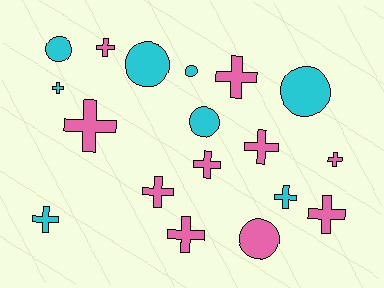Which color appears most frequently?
Pink, with 10 objects.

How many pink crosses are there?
There are 9 pink crosses.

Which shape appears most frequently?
Cross, with 12 objects.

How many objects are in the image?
There are 18 objects.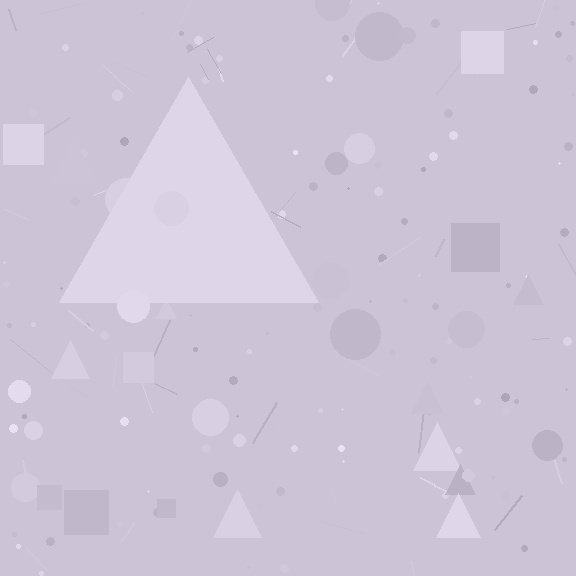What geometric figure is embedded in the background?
A triangle is embedded in the background.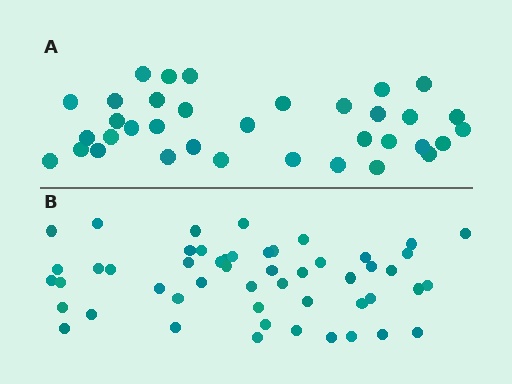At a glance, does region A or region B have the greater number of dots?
Region B (the bottom region) has more dots.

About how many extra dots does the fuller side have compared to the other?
Region B has approximately 15 more dots than region A.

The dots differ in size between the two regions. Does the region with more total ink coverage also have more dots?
No. Region A has more total ink coverage because its dots are larger, but region B actually contains more individual dots. Total area can be misleading — the number of items is what matters here.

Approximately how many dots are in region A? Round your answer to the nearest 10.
About 40 dots. (The exact count is 35, which rounds to 40.)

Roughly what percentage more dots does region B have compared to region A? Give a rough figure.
About 45% more.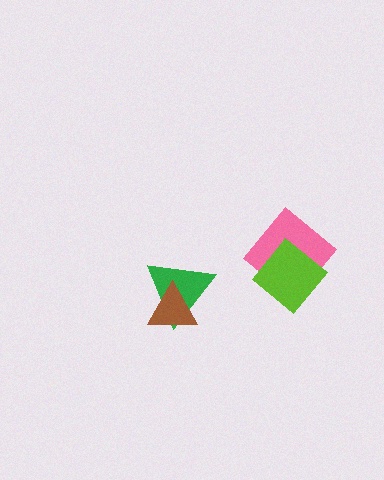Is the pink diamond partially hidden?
Yes, it is partially covered by another shape.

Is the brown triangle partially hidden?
No, no other shape covers it.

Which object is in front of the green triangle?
The brown triangle is in front of the green triangle.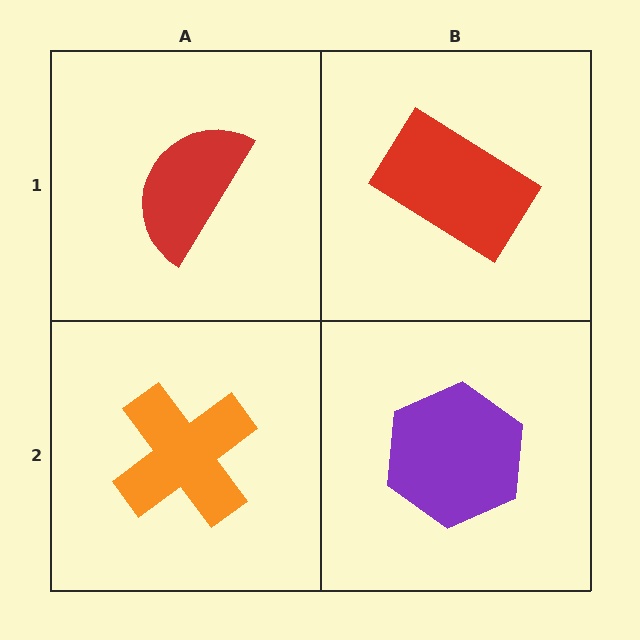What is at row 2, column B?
A purple hexagon.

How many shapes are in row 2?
2 shapes.